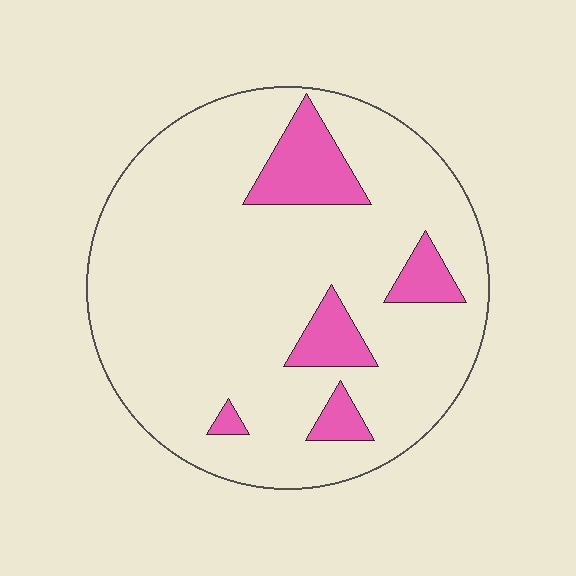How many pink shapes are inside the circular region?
5.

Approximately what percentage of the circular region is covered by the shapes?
Approximately 15%.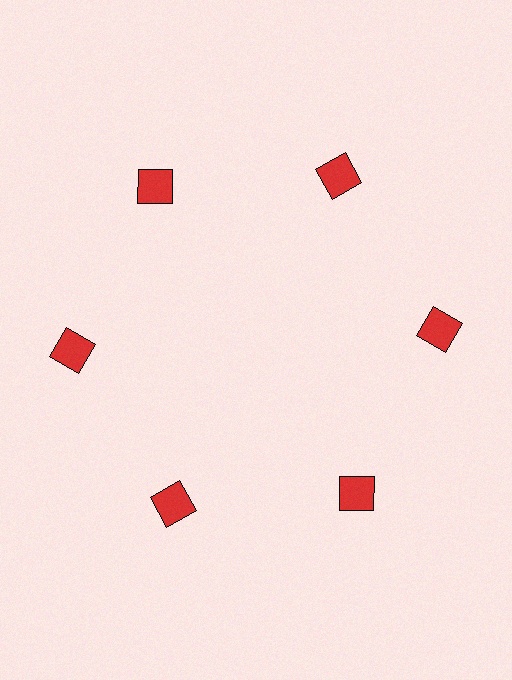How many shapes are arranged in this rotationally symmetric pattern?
There are 6 shapes, arranged in 6 groups of 1.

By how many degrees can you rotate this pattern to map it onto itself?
The pattern maps onto itself every 60 degrees of rotation.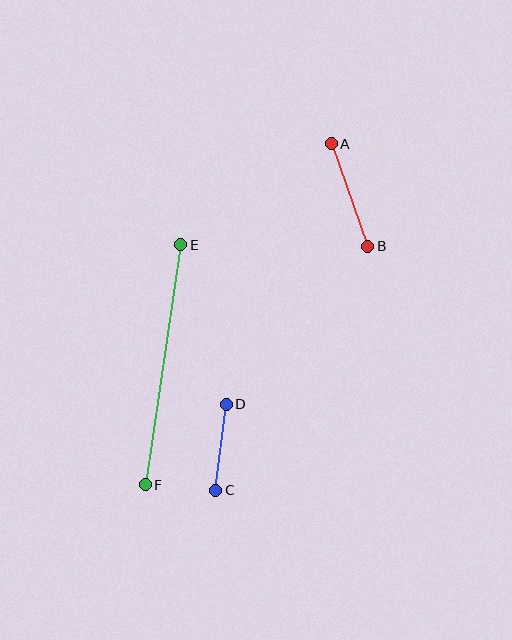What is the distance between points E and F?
The distance is approximately 243 pixels.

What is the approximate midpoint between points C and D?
The midpoint is at approximately (221, 447) pixels.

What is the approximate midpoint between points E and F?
The midpoint is at approximately (163, 365) pixels.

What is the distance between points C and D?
The distance is approximately 87 pixels.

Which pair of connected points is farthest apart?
Points E and F are farthest apart.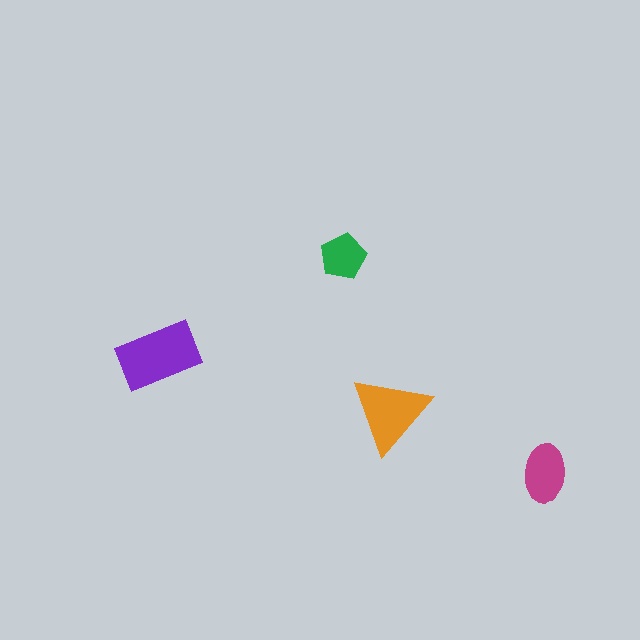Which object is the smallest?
The green pentagon.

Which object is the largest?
The purple rectangle.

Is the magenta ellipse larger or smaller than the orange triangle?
Smaller.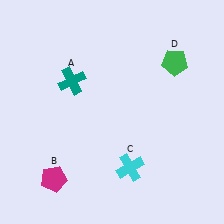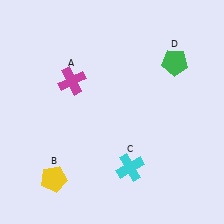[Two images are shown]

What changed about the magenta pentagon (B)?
In Image 1, B is magenta. In Image 2, it changed to yellow.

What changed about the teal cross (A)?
In Image 1, A is teal. In Image 2, it changed to magenta.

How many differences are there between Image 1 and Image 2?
There are 2 differences between the two images.